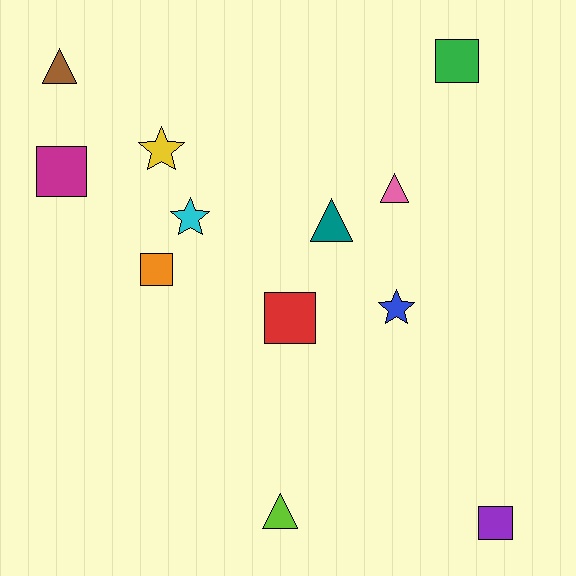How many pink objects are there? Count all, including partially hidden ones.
There is 1 pink object.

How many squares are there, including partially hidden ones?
There are 5 squares.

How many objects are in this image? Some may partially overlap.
There are 12 objects.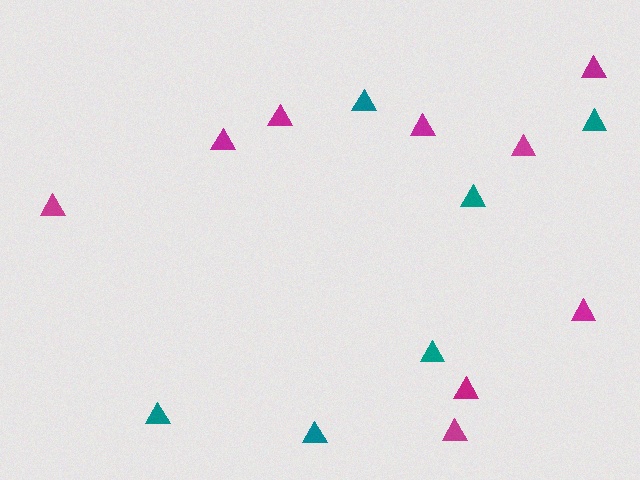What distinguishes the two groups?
There are 2 groups: one group of magenta triangles (9) and one group of teal triangles (6).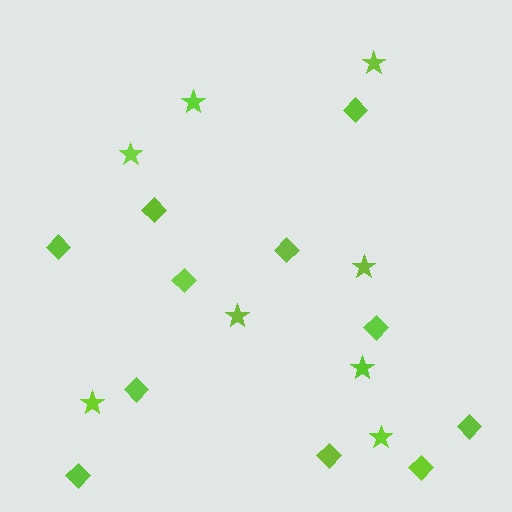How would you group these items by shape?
There are 2 groups: one group of diamonds (11) and one group of stars (8).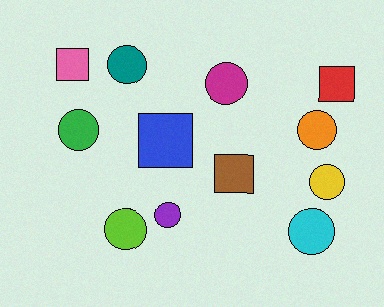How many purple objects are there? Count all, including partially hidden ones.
There is 1 purple object.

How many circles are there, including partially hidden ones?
There are 8 circles.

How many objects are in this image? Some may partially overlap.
There are 12 objects.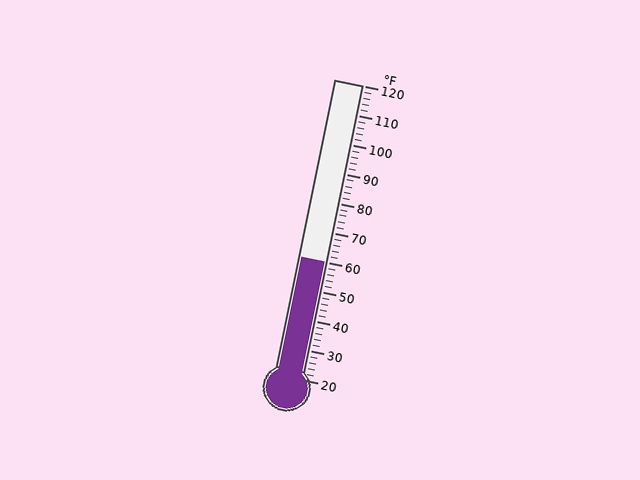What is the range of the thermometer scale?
The thermometer scale ranges from 20°F to 120°F.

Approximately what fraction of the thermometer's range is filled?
The thermometer is filled to approximately 40% of its range.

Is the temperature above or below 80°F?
The temperature is below 80°F.